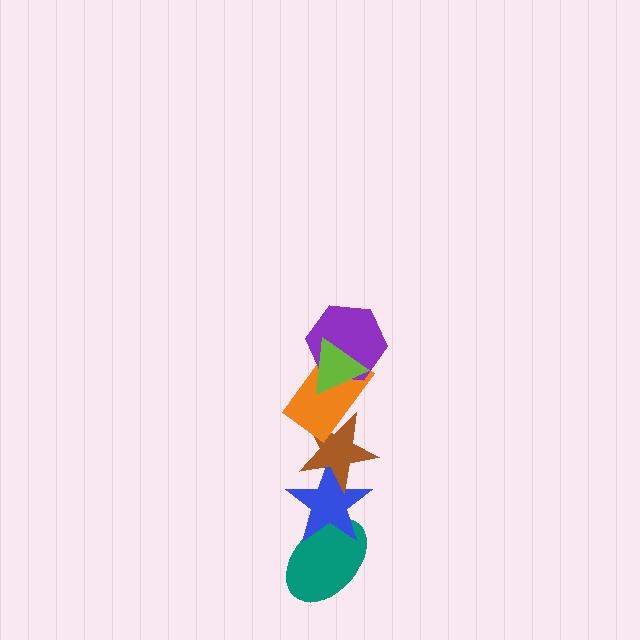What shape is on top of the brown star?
The orange rectangle is on top of the brown star.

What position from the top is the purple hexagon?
The purple hexagon is 2nd from the top.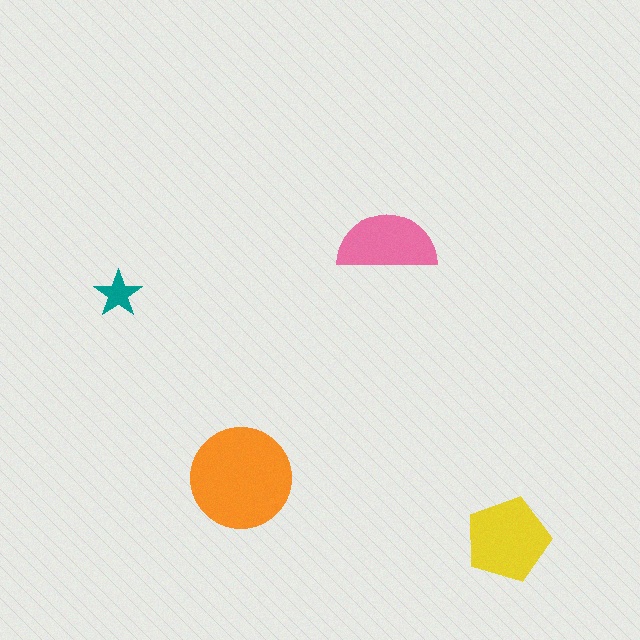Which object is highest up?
The pink semicircle is topmost.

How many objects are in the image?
There are 4 objects in the image.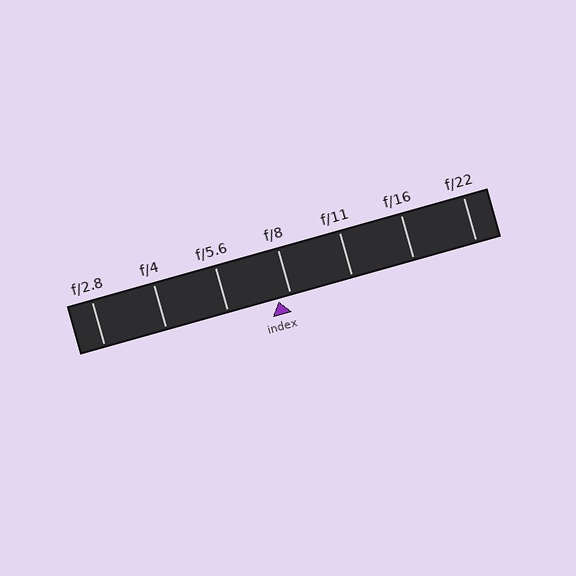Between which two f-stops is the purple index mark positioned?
The index mark is between f/5.6 and f/8.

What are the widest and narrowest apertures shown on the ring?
The widest aperture shown is f/2.8 and the narrowest is f/22.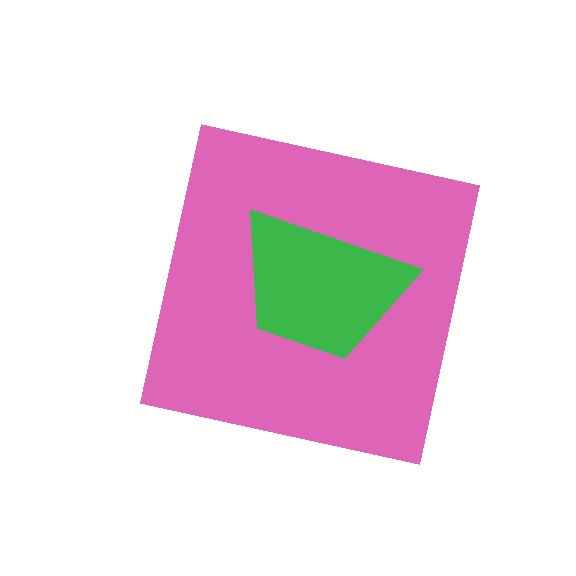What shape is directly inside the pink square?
The green trapezoid.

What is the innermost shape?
The green trapezoid.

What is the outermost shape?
The pink square.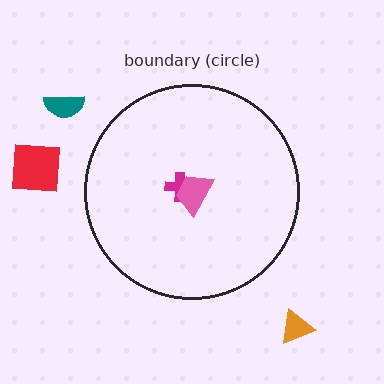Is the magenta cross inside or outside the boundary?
Inside.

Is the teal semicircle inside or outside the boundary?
Outside.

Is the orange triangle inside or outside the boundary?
Outside.